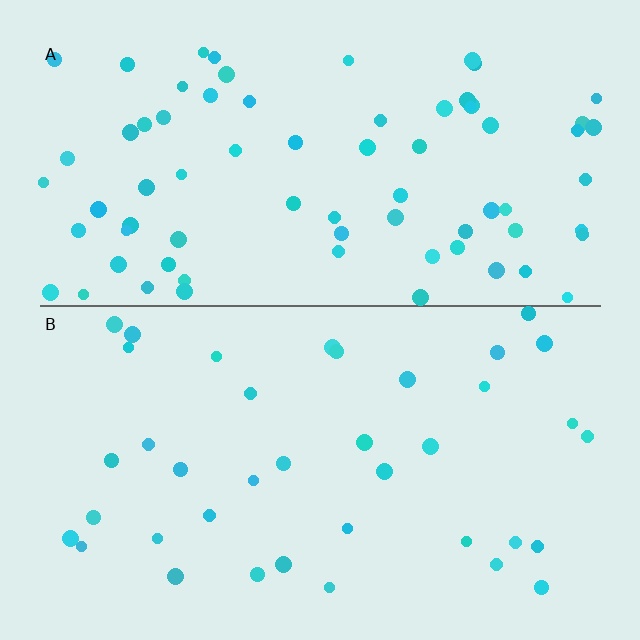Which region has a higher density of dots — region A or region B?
A (the top).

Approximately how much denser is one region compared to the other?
Approximately 1.9× — region A over region B.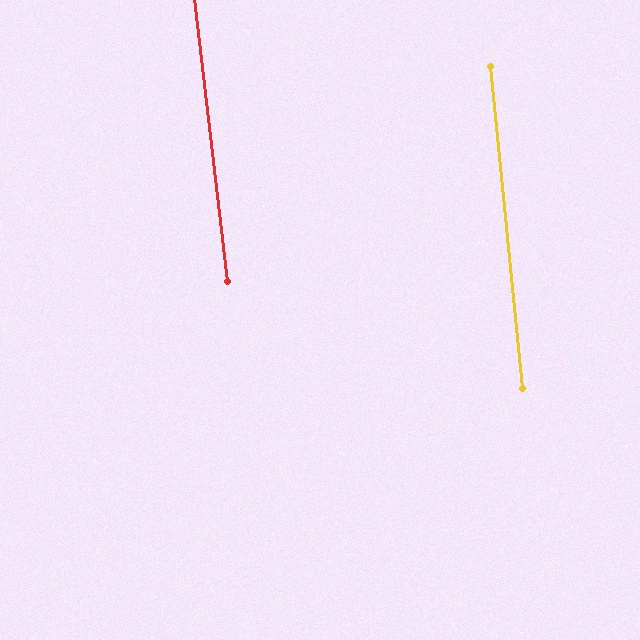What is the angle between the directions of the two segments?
Approximately 1 degree.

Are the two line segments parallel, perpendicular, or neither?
Parallel — their directions differ by only 0.9°.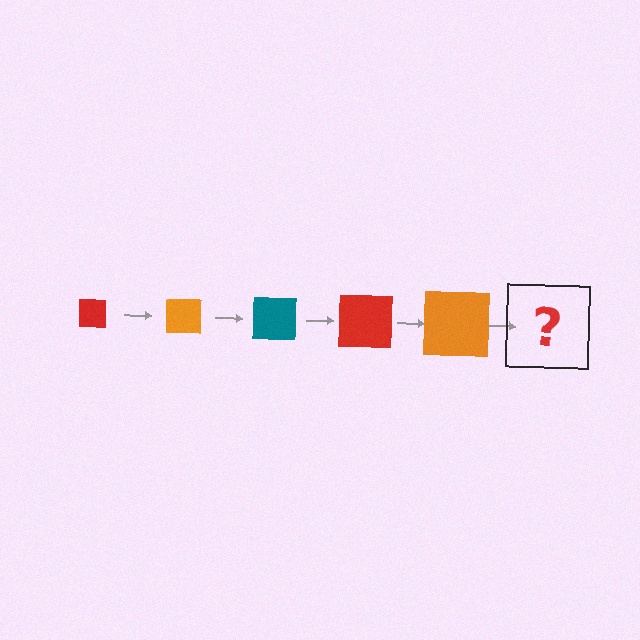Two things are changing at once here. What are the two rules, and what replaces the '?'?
The two rules are that the square grows larger each step and the color cycles through red, orange, and teal. The '?' should be a teal square, larger than the previous one.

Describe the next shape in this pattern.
It should be a teal square, larger than the previous one.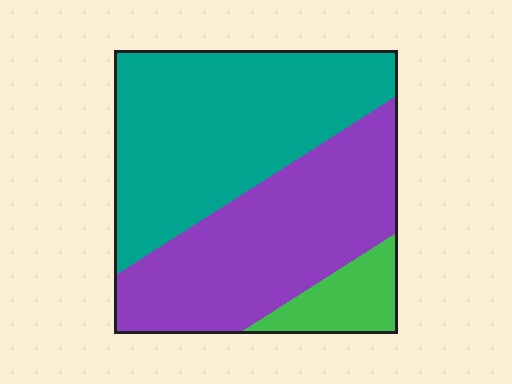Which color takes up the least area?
Green, at roughly 10%.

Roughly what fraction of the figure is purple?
Purple takes up about two fifths (2/5) of the figure.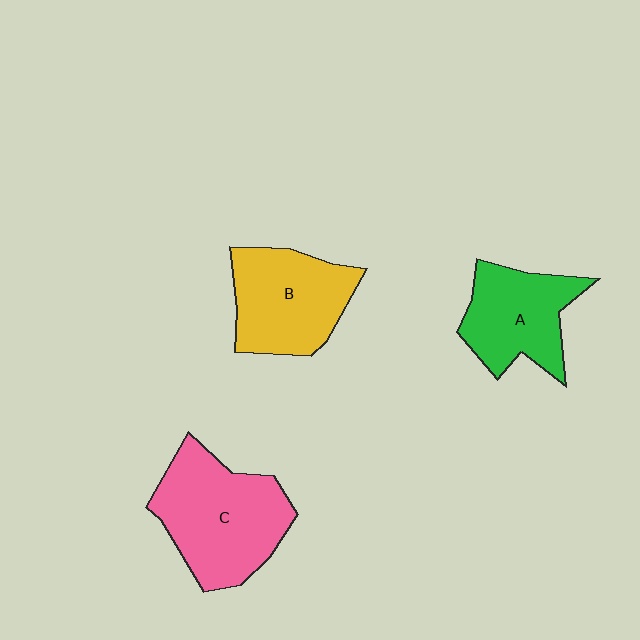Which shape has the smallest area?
Shape A (green).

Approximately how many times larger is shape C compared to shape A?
Approximately 1.4 times.